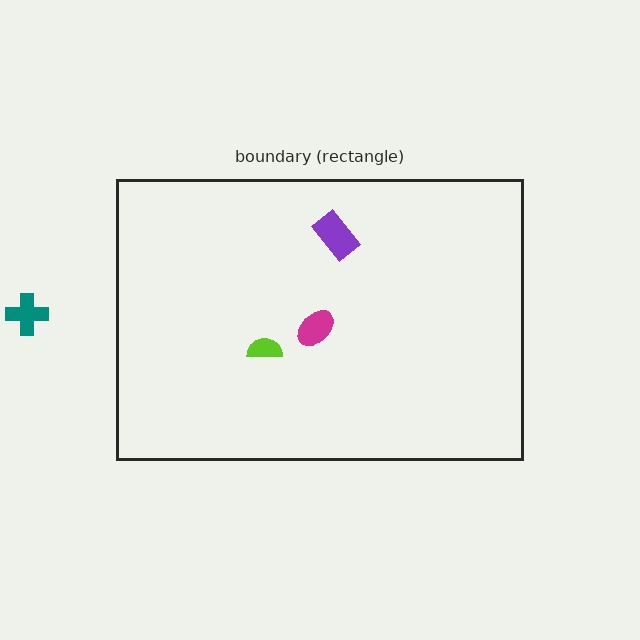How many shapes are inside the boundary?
3 inside, 1 outside.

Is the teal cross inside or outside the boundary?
Outside.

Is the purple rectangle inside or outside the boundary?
Inside.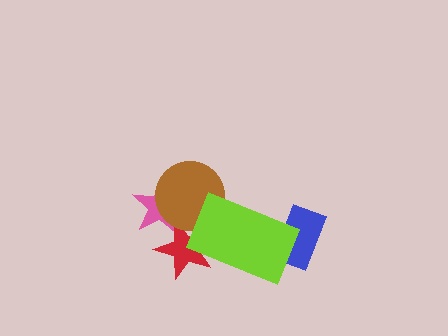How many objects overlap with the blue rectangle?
1 object overlaps with the blue rectangle.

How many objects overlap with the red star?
3 objects overlap with the red star.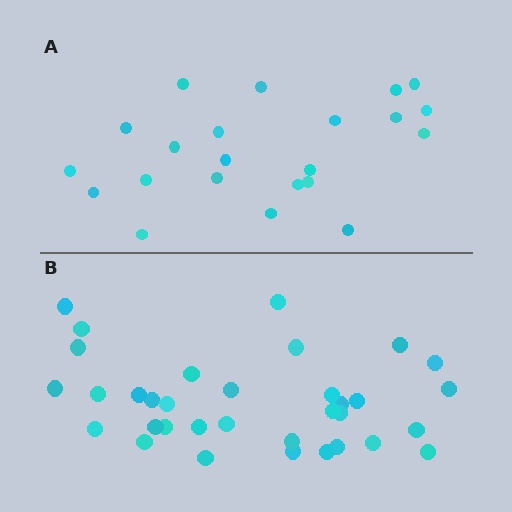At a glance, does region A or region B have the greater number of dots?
Region B (the bottom region) has more dots.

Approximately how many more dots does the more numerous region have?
Region B has roughly 12 or so more dots than region A.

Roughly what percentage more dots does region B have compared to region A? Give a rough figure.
About 55% more.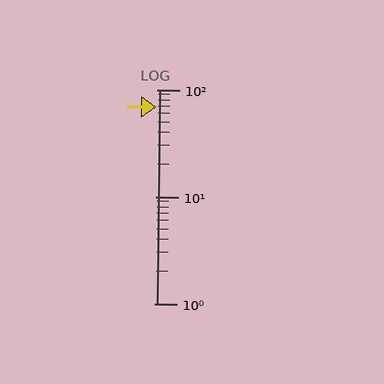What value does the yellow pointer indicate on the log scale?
The pointer indicates approximately 69.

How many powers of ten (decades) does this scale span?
The scale spans 2 decades, from 1 to 100.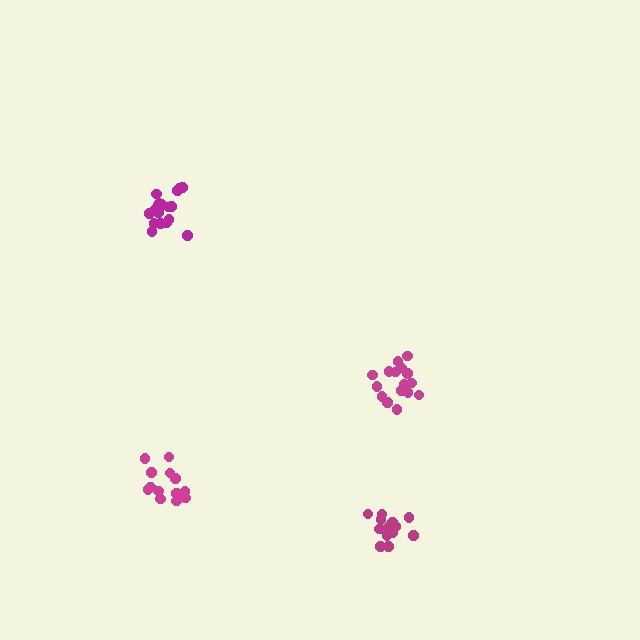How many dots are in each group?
Group 1: 18 dots, Group 2: 16 dots, Group 3: 13 dots, Group 4: 13 dots (60 total).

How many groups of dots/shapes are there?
There are 4 groups.